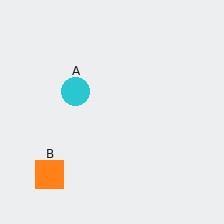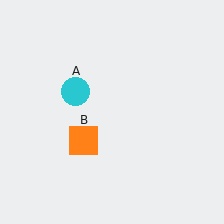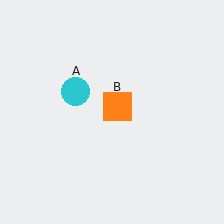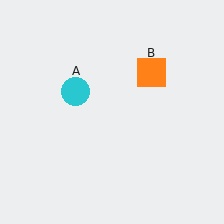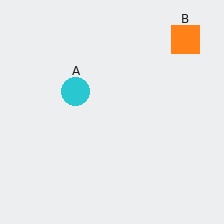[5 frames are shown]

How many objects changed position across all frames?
1 object changed position: orange square (object B).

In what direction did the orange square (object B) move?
The orange square (object B) moved up and to the right.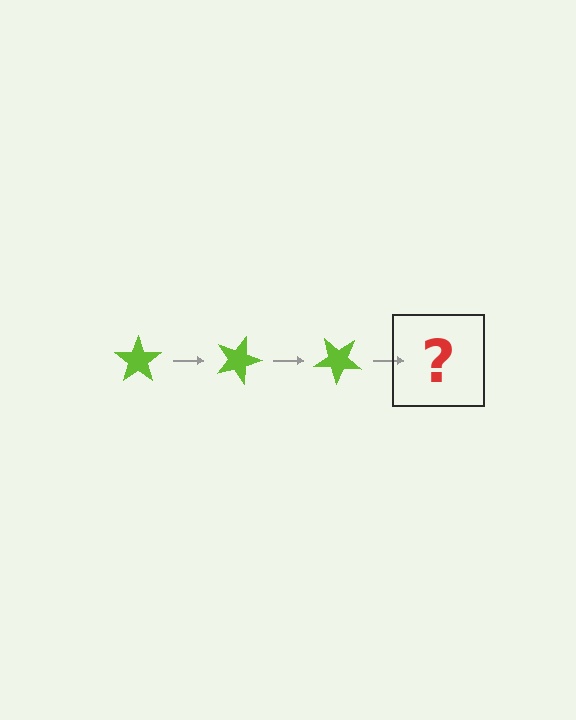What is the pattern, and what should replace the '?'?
The pattern is that the star rotates 20 degrees each step. The '?' should be a lime star rotated 60 degrees.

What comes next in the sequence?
The next element should be a lime star rotated 60 degrees.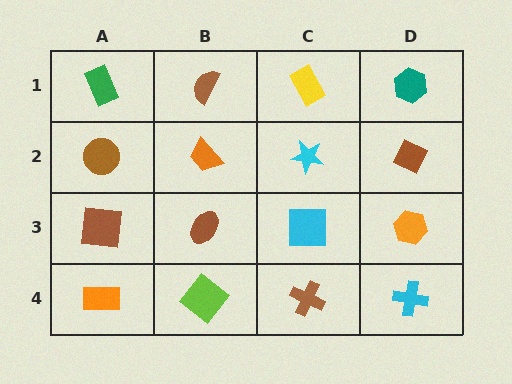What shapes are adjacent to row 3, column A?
A brown circle (row 2, column A), an orange rectangle (row 4, column A), a brown ellipse (row 3, column B).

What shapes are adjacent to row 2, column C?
A yellow rectangle (row 1, column C), a cyan square (row 3, column C), an orange trapezoid (row 2, column B), a brown diamond (row 2, column D).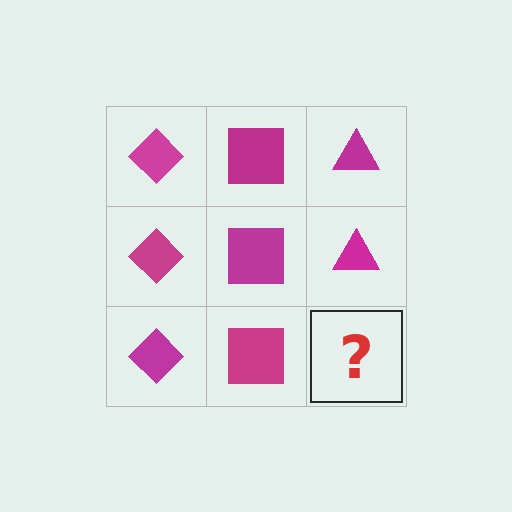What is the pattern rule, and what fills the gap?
The rule is that each column has a consistent shape. The gap should be filled with a magenta triangle.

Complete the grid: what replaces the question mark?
The question mark should be replaced with a magenta triangle.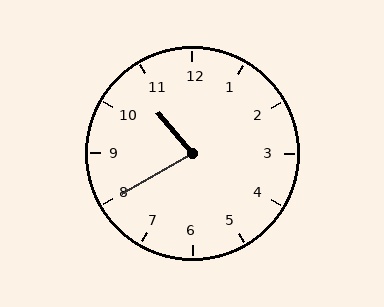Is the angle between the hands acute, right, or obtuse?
It is acute.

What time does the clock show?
10:40.